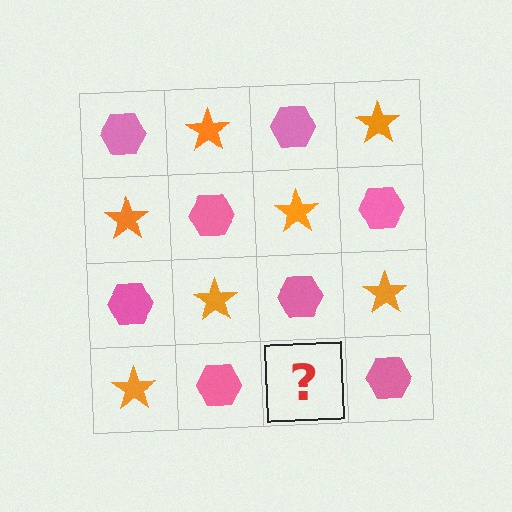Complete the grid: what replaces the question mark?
The question mark should be replaced with an orange star.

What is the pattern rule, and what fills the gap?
The rule is that it alternates pink hexagon and orange star in a checkerboard pattern. The gap should be filled with an orange star.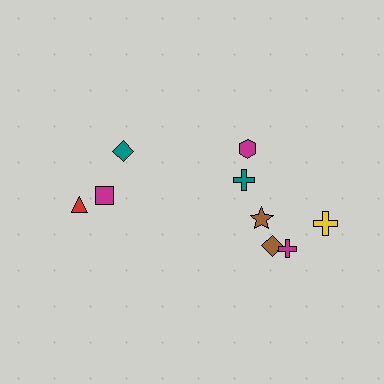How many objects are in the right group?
There are 6 objects.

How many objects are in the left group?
There are 3 objects.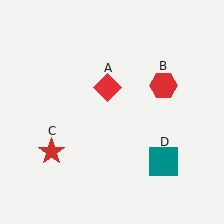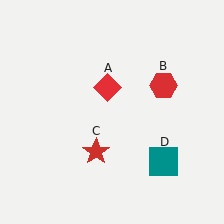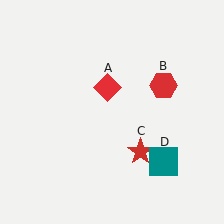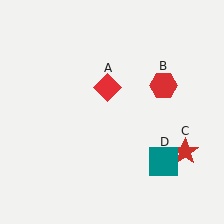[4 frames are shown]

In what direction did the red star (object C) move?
The red star (object C) moved right.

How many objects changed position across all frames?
1 object changed position: red star (object C).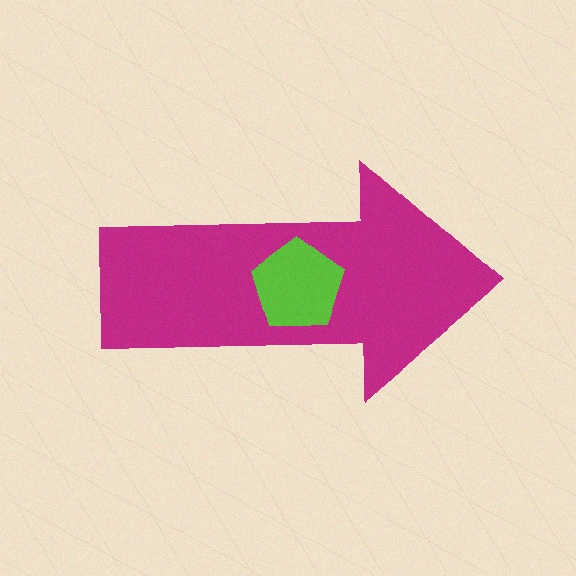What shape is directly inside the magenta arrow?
The lime pentagon.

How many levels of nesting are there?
2.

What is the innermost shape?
The lime pentagon.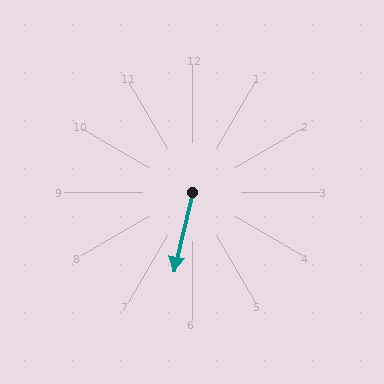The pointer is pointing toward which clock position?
Roughly 6 o'clock.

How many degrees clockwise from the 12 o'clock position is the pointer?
Approximately 193 degrees.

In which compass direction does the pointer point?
South.